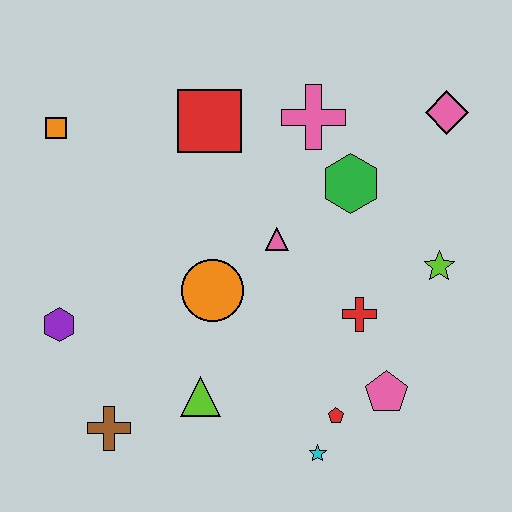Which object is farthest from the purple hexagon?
The pink diamond is farthest from the purple hexagon.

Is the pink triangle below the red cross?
No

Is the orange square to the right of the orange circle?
No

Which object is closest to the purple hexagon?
The brown cross is closest to the purple hexagon.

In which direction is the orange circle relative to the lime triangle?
The orange circle is above the lime triangle.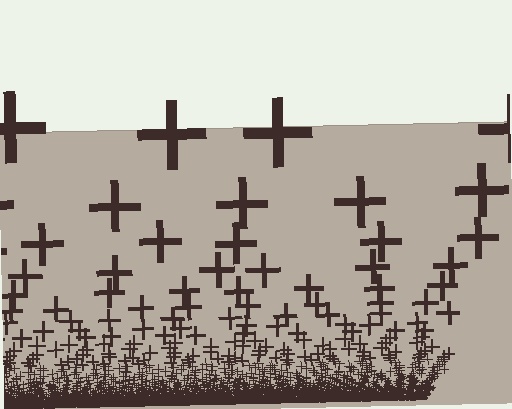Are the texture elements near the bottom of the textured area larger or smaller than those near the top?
Smaller. The gradient is inverted — elements near the bottom are smaller and denser.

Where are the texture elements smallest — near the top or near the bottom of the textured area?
Near the bottom.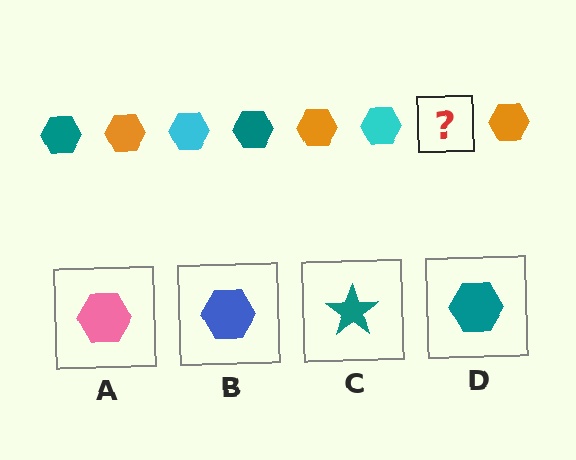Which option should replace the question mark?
Option D.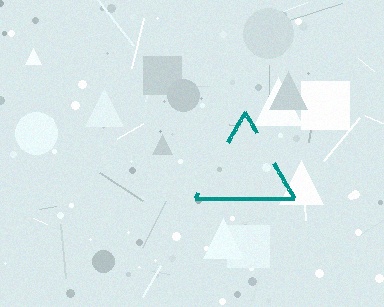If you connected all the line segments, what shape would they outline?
They would outline a triangle.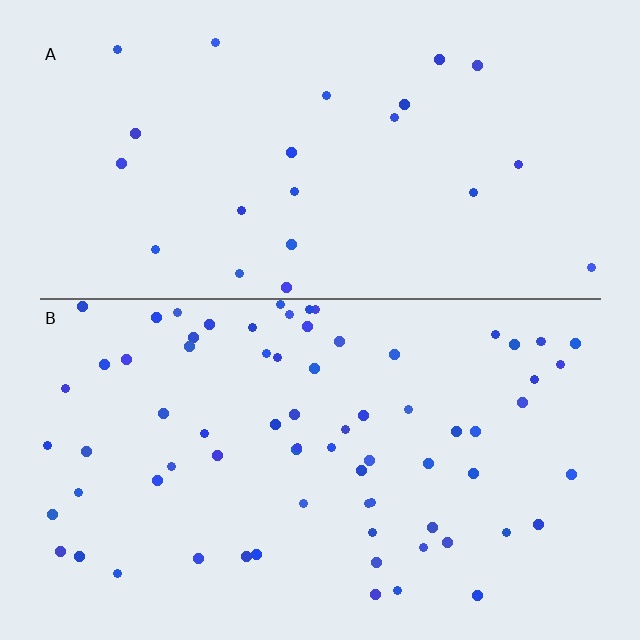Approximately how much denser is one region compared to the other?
Approximately 3.2× — region B over region A.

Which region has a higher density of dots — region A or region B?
B (the bottom).